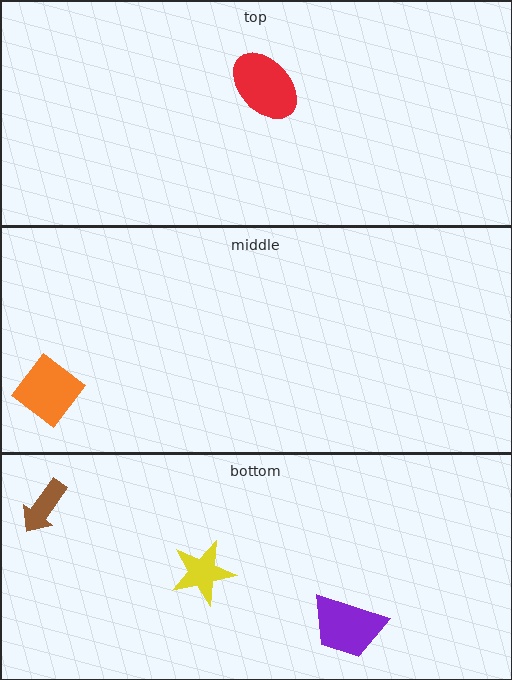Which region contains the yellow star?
The bottom region.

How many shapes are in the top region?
1.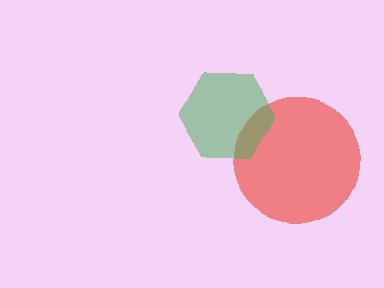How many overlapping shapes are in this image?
There are 2 overlapping shapes in the image.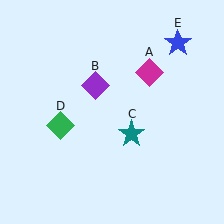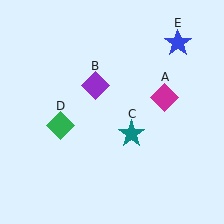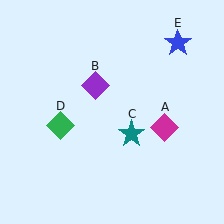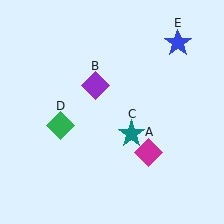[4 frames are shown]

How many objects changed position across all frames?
1 object changed position: magenta diamond (object A).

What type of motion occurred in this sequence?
The magenta diamond (object A) rotated clockwise around the center of the scene.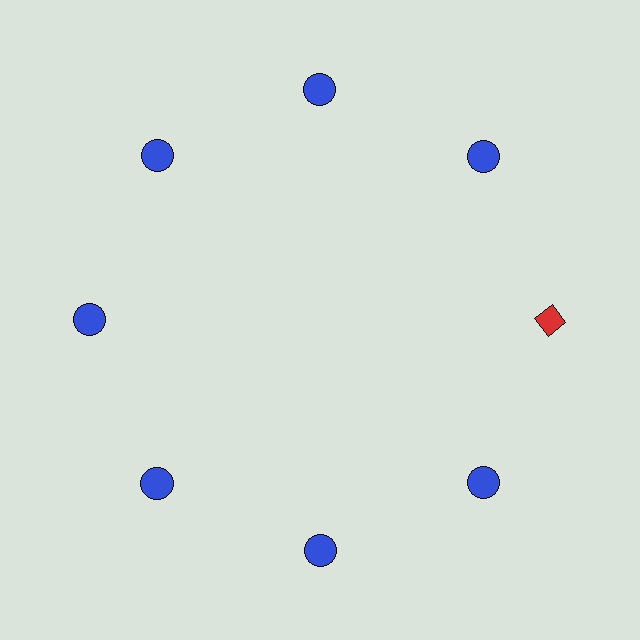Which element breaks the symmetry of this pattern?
The red diamond at roughly the 3 o'clock position breaks the symmetry. All other shapes are blue circles.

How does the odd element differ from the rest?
It differs in both color (red instead of blue) and shape (diamond instead of circle).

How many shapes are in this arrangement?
There are 8 shapes arranged in a ring pattern.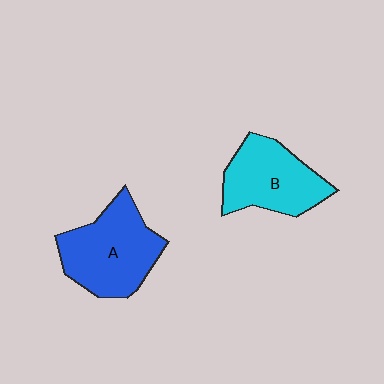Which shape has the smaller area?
Shape B (cyan).